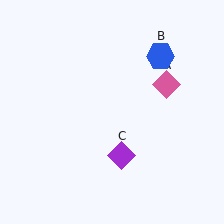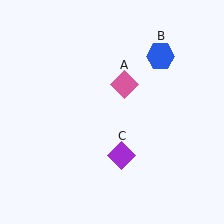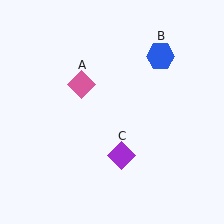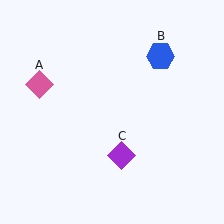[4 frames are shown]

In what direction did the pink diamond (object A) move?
The pink diamond (object A) moved left.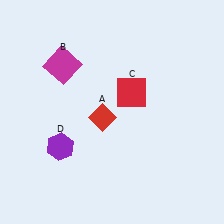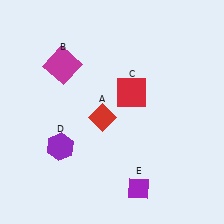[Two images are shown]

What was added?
A purple diamond (E) was added in Image 2.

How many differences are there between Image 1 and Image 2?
There is 1 difference between the two images.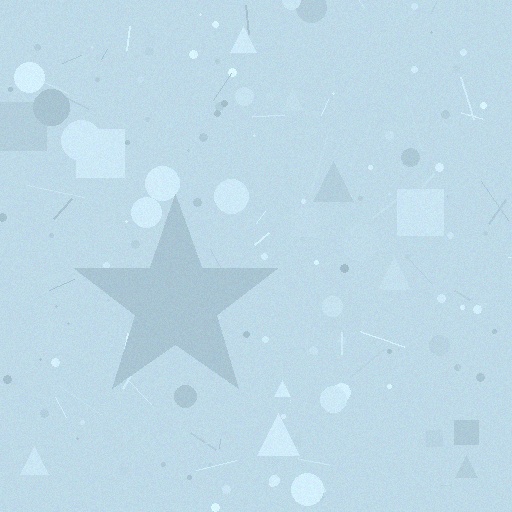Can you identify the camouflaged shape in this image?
The camouflaged shape is a star.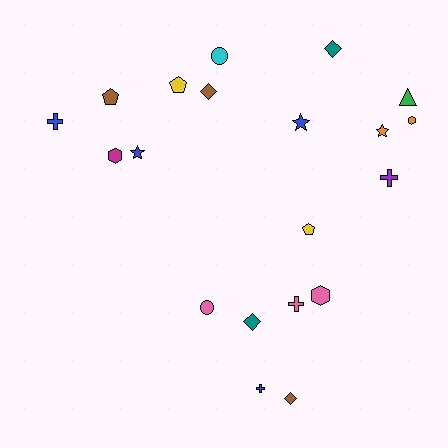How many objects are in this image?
There are 20 objects.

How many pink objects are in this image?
There are 3 pink objects.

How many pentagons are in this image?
There are 3 pentagons.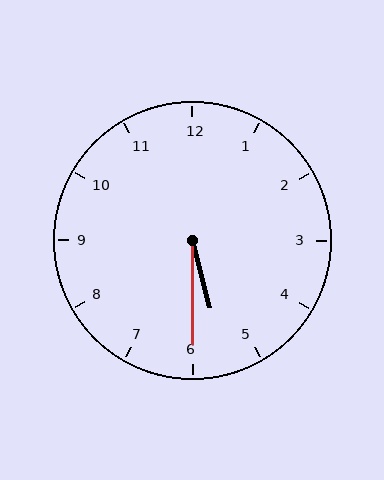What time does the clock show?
5:30.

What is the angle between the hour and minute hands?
Approximately 15 degrees.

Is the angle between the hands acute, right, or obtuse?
It is acute.